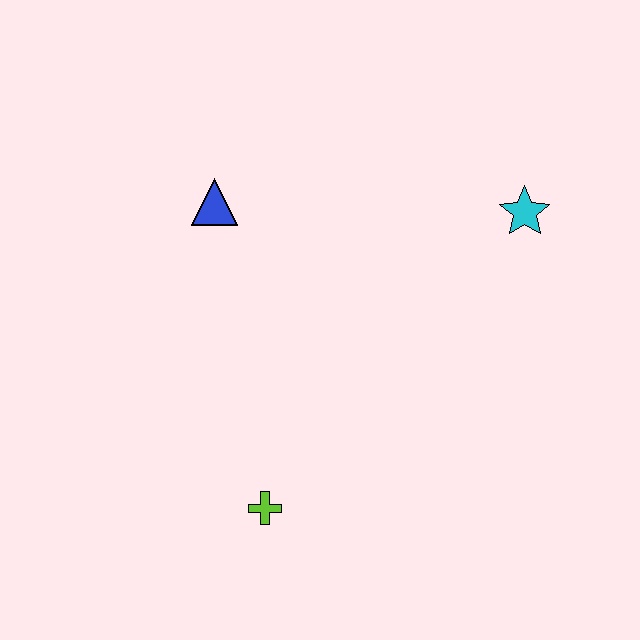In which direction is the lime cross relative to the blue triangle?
The lime cross is below the blue triangle.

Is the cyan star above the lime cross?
Yes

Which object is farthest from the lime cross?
The cyan star is farthest from the lime cross.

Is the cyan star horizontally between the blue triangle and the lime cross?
No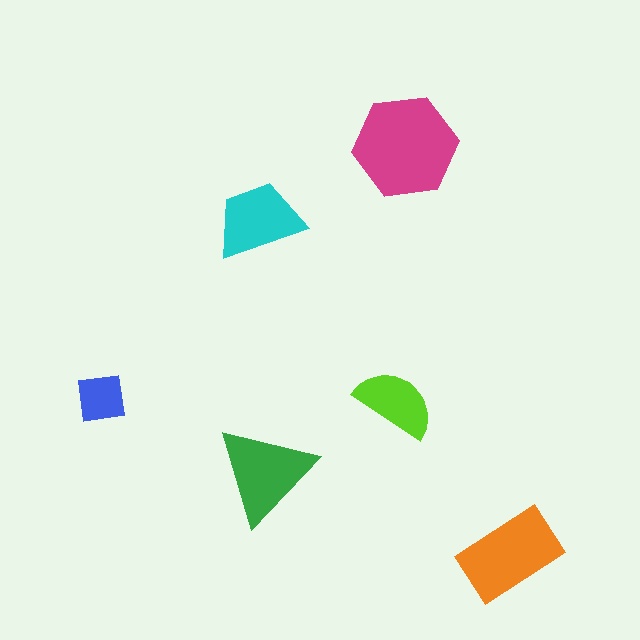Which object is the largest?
The magenta hexagon.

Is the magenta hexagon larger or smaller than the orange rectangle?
Larger.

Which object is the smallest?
The blue square.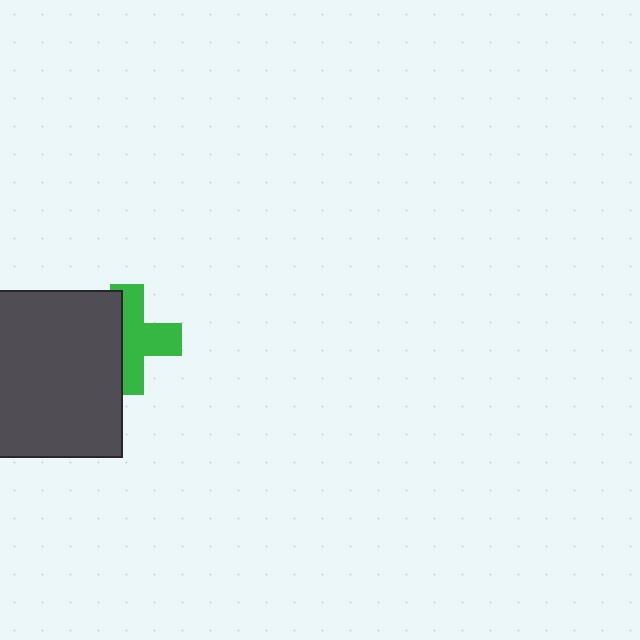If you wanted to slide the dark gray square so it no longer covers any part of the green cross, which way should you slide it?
Slide it left — that is the most direct way to separate the two shapes.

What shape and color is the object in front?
The object in front is a dark gray square.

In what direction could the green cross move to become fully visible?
The green cross could move right. That would shift it out from behind the dark gray square entirely.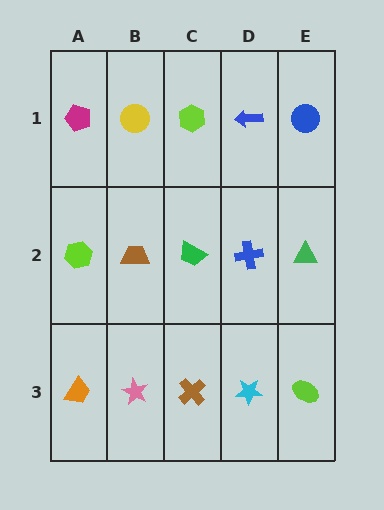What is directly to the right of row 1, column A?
A yellow circle.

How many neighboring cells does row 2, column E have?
3.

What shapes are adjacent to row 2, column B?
A yellow circle (row 1, column B), a pink star (row 3, column B), a lime hexagon (row 2, column A), a green trapezoid (row 2, column C).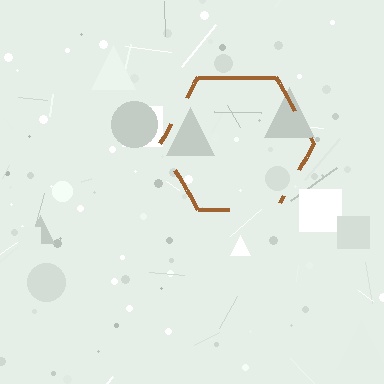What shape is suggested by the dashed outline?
The dashed outline suggests a hexagon.